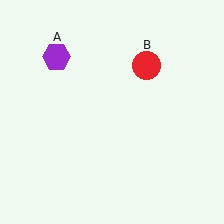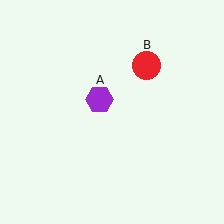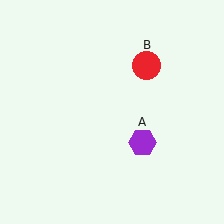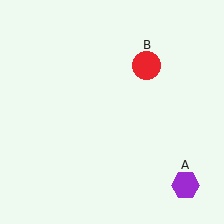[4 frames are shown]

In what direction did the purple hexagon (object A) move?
The purple hexagon (object A) moved down and to the right.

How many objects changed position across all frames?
1 object changed position: purple hexagon (object A).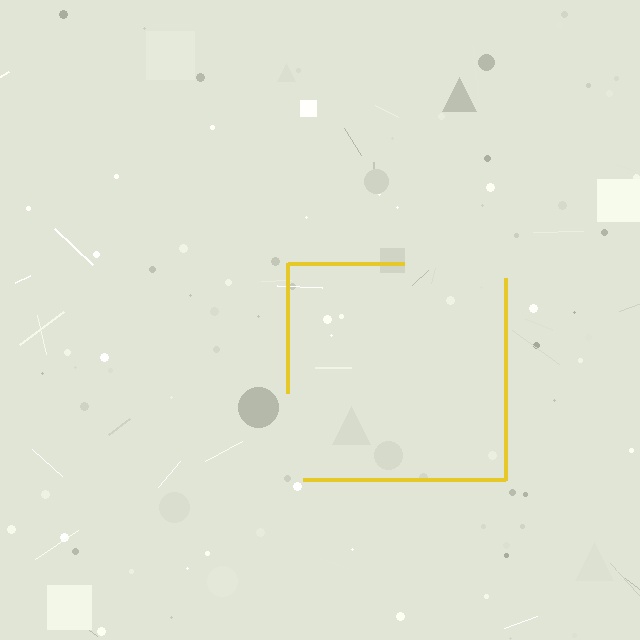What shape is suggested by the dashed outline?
The dashed outline suggests a square.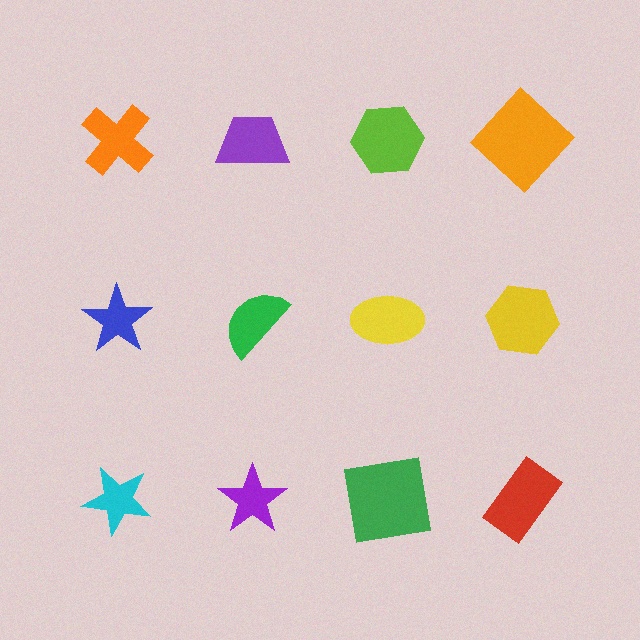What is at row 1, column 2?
A purple trapezoid.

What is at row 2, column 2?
A green semicircle.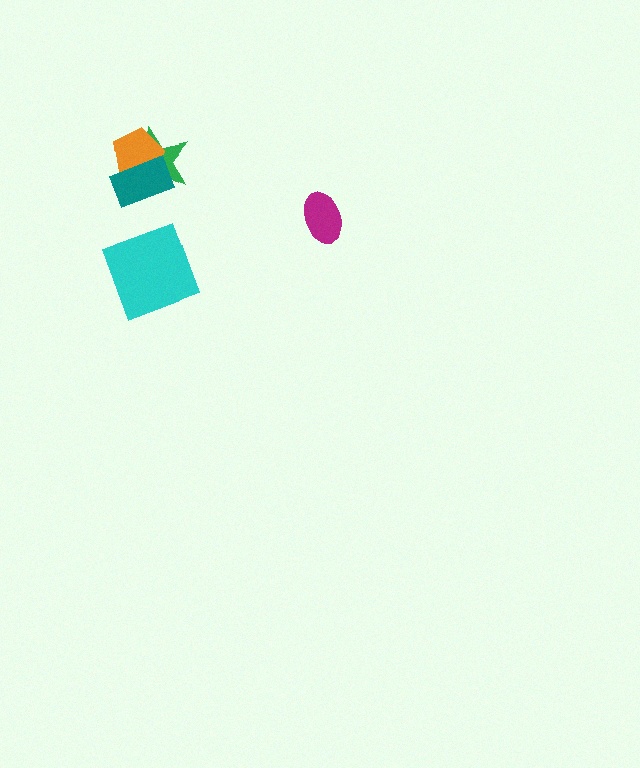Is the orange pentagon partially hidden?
Yes, it is partially covered by another shape.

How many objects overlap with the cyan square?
0 objects overlap with the cyan square.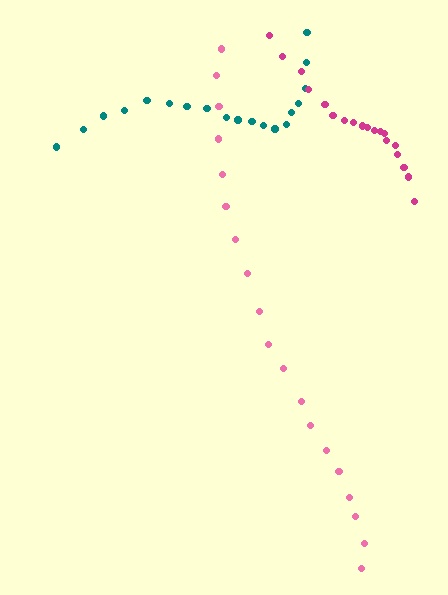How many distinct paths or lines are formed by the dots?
There are 3 distinct paths.